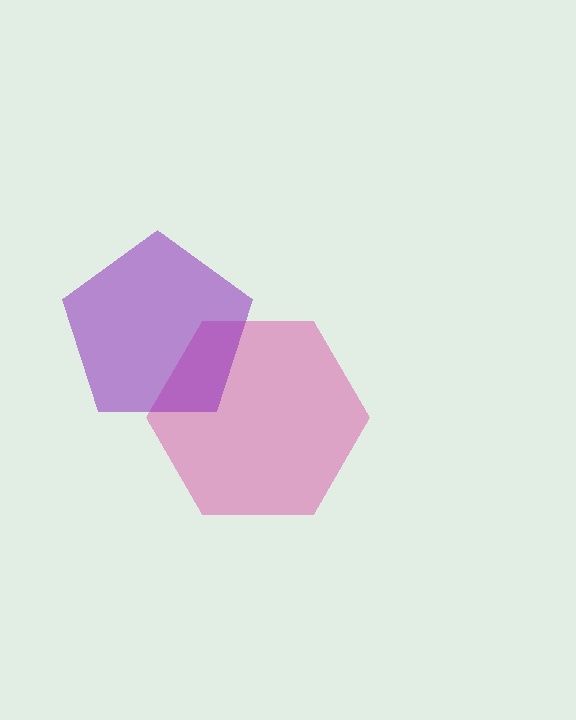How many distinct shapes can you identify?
There are 2 distinct shapes: a pink hexagon, a purple pentagon.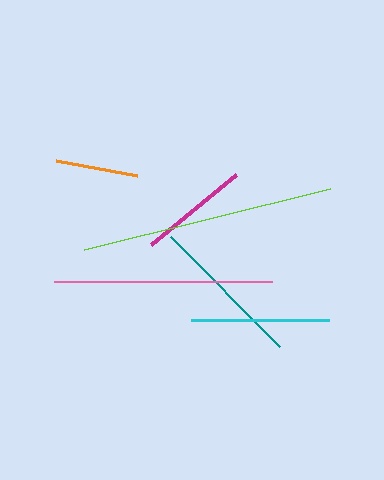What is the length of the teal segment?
The teal segment is approximately 155 pixels long.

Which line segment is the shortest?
The orange line is the shortest at approximately 83 pixels.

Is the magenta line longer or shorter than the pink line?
The pink line is longer than the magenta line.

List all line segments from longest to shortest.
From longest to shortest: lime, pink, teal, cyan, magenta, orange.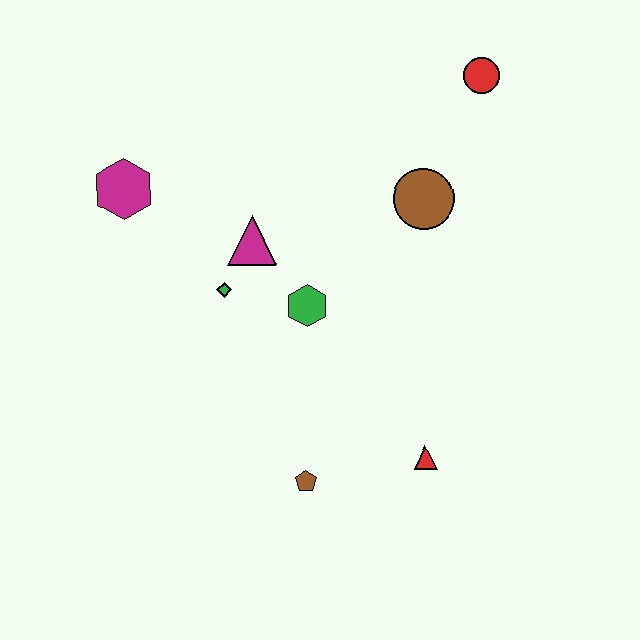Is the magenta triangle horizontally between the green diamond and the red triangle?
Yes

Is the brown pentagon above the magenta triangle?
No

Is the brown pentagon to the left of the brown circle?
Yes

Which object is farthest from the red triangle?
The magenta hexagon is farthest from the red triangle.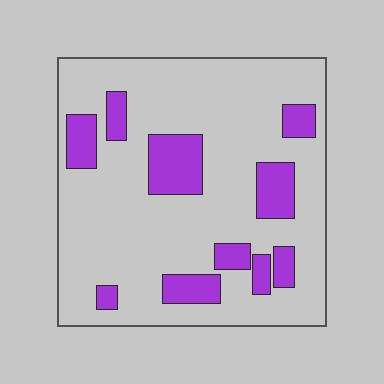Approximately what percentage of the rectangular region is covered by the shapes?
Approximately 20%.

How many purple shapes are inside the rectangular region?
10.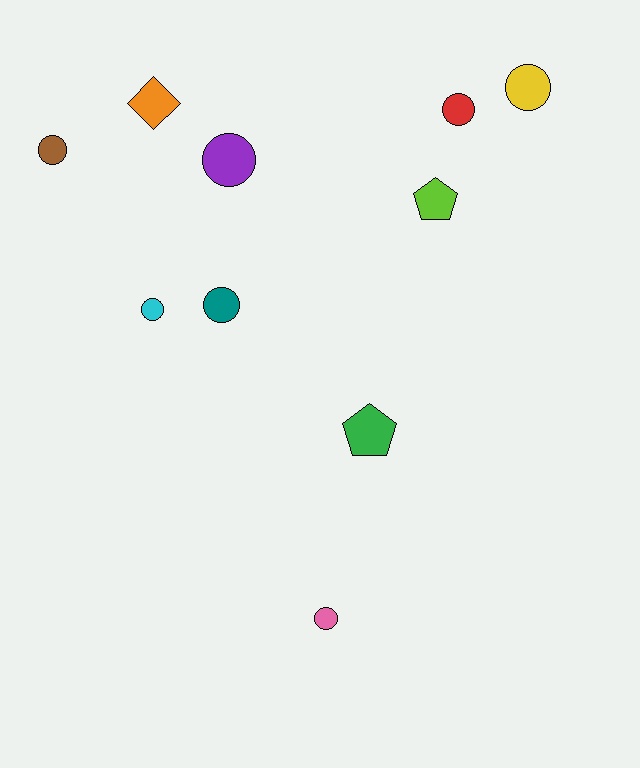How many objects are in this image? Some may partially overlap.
There are 10 objects.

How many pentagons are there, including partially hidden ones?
There are 2 pentagons.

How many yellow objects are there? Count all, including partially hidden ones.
There is 1 yellow object.